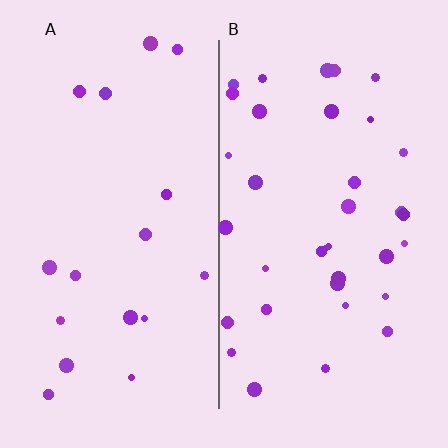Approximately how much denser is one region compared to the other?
Approximately 2.1× — region B over region A.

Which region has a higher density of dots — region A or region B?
B (the right).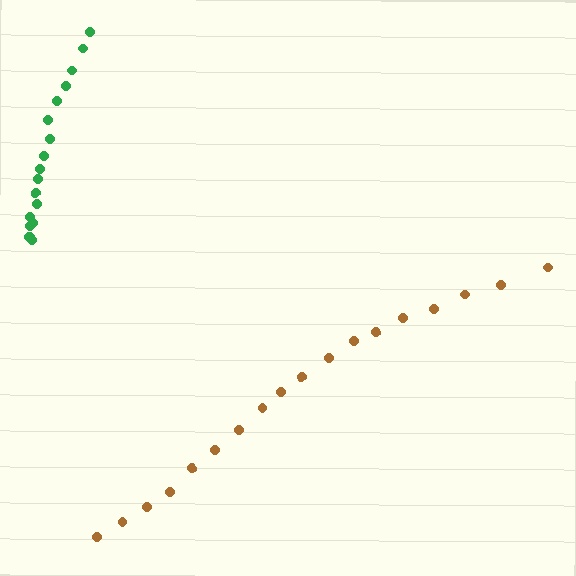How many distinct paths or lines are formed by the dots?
There are 2 distinct paths.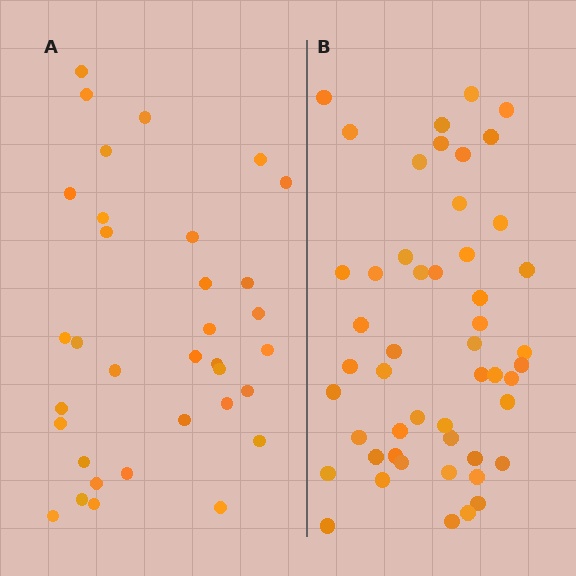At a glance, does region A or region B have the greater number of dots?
Region B (the right region) has more dots.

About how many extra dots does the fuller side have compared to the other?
Region B has approximately 15 more dots than region A.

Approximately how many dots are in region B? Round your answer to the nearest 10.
About 50 dots.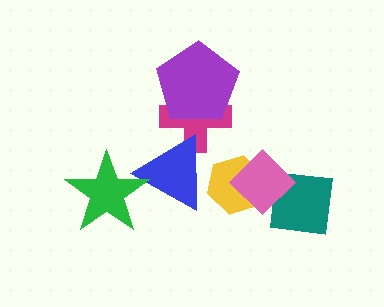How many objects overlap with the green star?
1 object overlaps with the green star.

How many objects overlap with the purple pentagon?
1 object overlaps with the purple pentagon.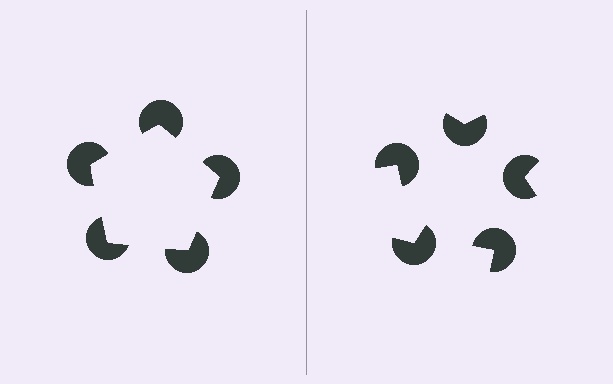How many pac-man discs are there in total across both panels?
10 — 5 on each side.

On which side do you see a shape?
An illusory pentagon appears on the left side. On the right side the wedge cuts are rotated, so no coherent shape forms.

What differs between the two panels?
The pac-man discs are positioned identically on both sides; only the wedge orientations differ. On the left they align to a pentagon; on the right they are misaligned.